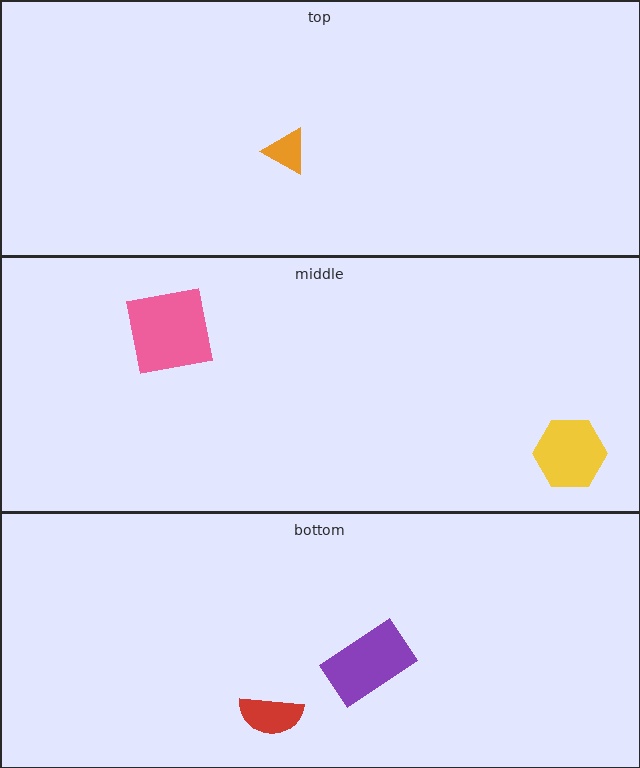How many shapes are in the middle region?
2.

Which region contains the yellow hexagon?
The middle region.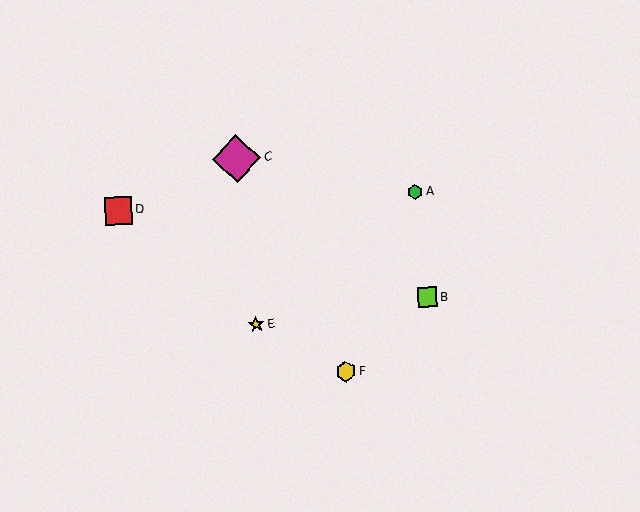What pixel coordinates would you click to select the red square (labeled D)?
Click at (118, 211) to select the red square D.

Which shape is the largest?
The magenta diamond (labeled C) is the largest.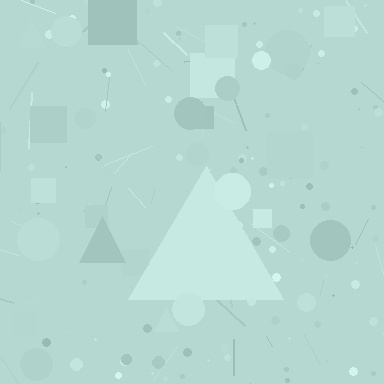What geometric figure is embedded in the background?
A triangle is embedded in the background.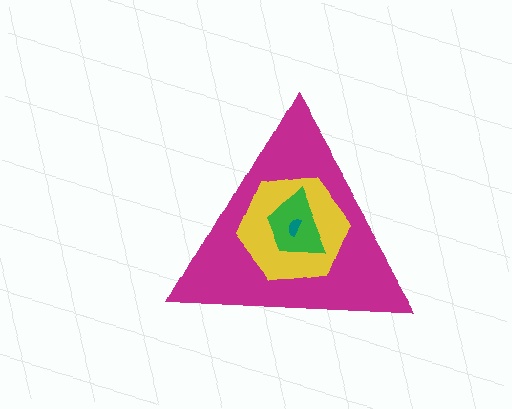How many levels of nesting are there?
4.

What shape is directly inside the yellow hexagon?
The green trapezoid.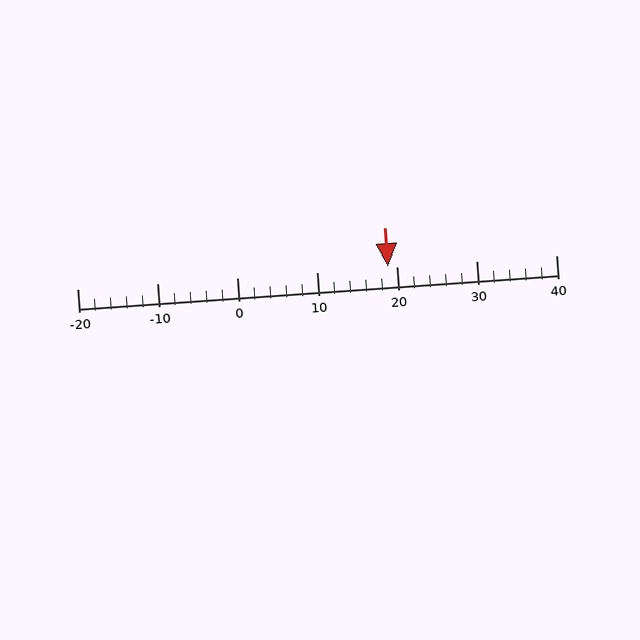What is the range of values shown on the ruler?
The ruler shows values from -20 to 40.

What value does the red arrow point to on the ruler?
The red arrow points to approximately 19.